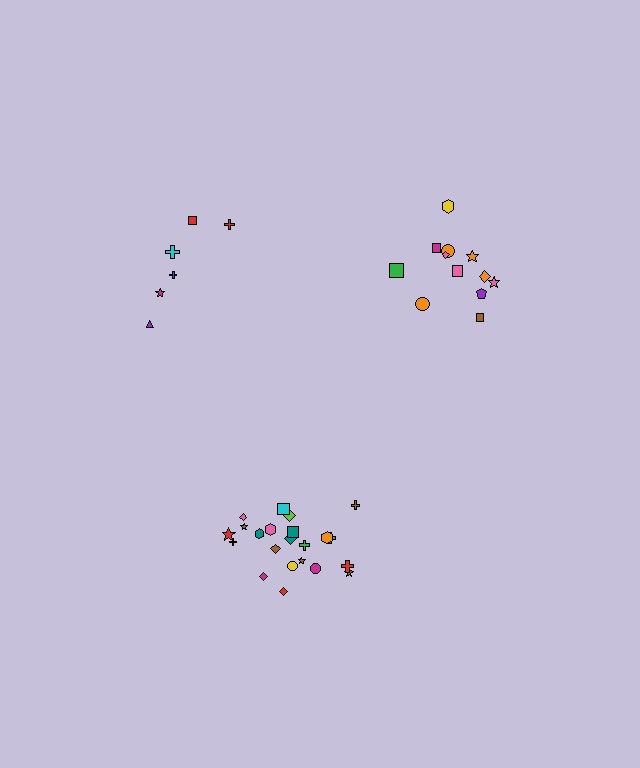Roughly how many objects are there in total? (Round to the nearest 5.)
Roughly 40 objects in total.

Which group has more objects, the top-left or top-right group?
The top-right group.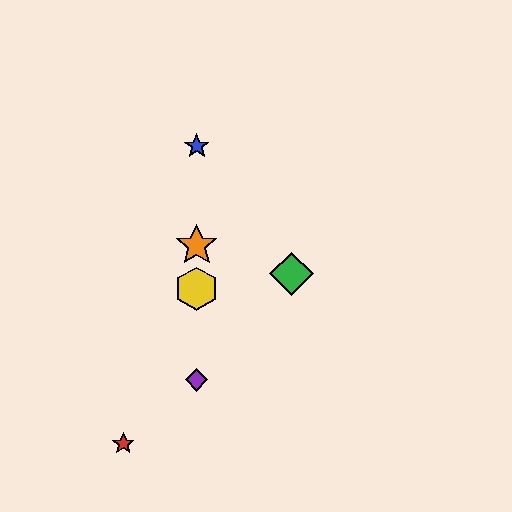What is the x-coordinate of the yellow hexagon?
The yellow hexagon is at x≈197.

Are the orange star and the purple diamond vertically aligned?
Yes, both are at x≈197.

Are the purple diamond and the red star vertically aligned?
No, the purple diamond is at x≈197 and the red star is at x≈123.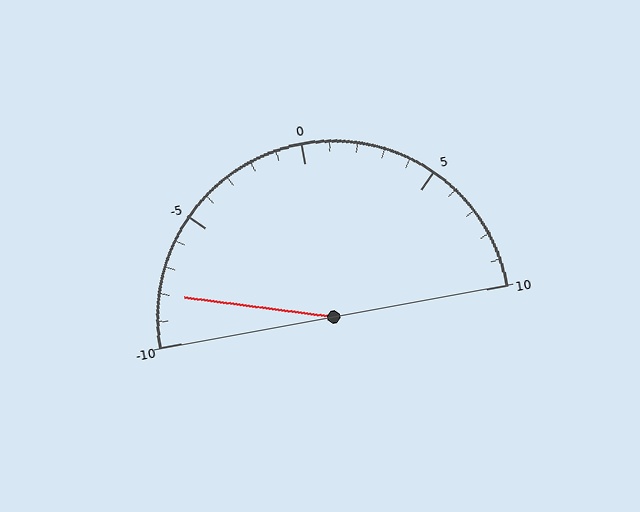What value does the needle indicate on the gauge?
The needle indicates approximately -8.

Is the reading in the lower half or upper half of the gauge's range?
The reading is in the lower half of the range (-10 to 10).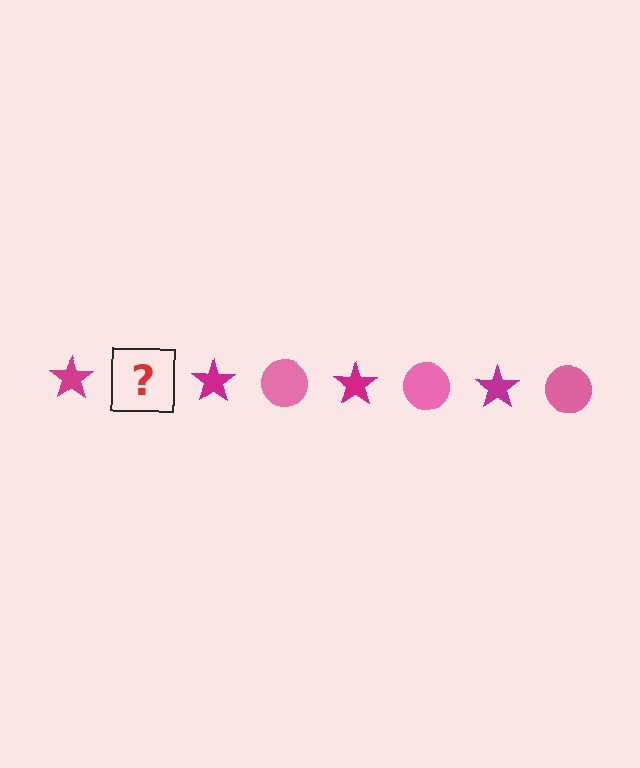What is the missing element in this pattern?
The missing element is a pink circle.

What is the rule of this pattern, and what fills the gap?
The rule is that the pattern alternates between magenta star and pink circle. The gap should be filled with a pink circle.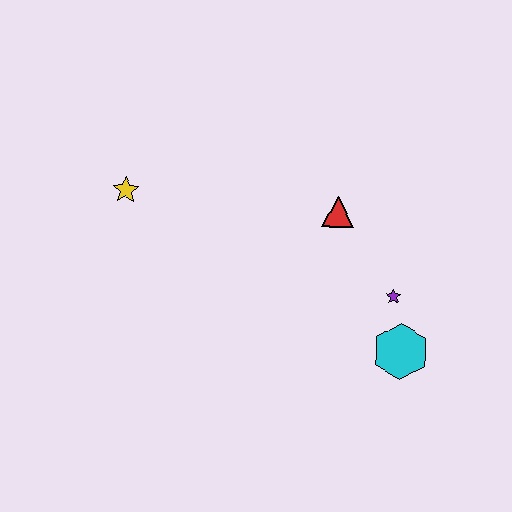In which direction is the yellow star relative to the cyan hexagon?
The yellow star is to the left of the cyan hexagon.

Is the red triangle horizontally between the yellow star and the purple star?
Yes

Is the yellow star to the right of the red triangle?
No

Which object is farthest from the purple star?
The yellow star is farthest from the purple star.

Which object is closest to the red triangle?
The purple star is closest to the red triangle.